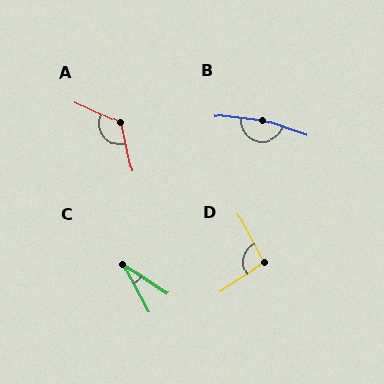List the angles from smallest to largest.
C (28°), D (96°), A (126°), B (167°).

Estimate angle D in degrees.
Approximately 96 degrees.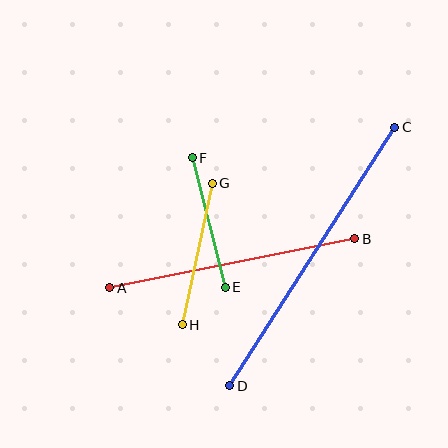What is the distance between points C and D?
The distance is approximately 306 pixels.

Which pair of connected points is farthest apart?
Points C and D are farthest apart.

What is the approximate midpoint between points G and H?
The midpoint is at approximately (197, 254) pixels.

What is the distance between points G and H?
The distance is approximately 145 pixels.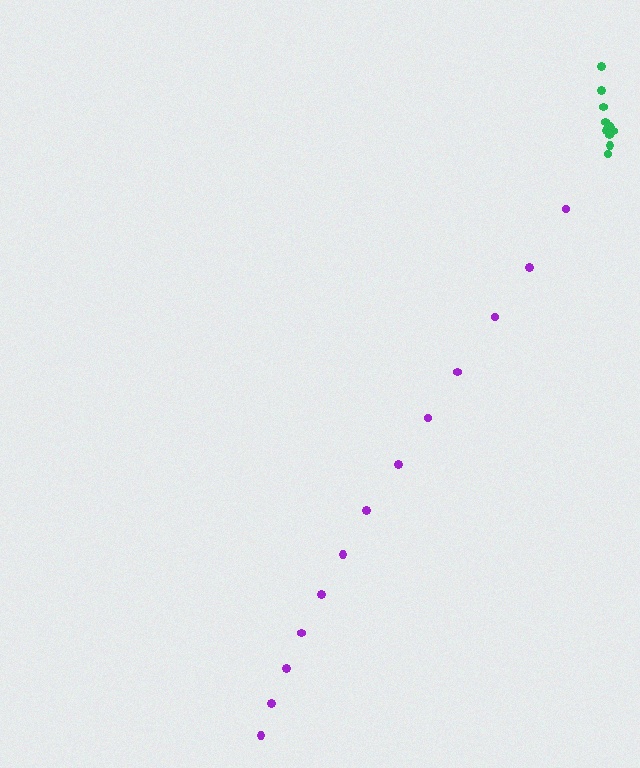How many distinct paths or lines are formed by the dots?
There are 2 distinct paths.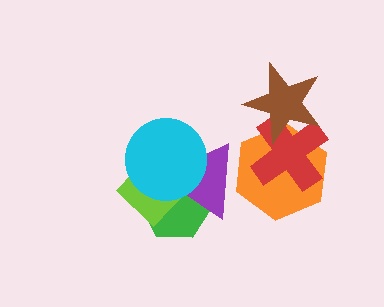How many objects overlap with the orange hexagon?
3 objects overlap with the orange hexagon.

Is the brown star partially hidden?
No, no other shape covers it.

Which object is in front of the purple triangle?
The cyan circle is in front of the purple triangle.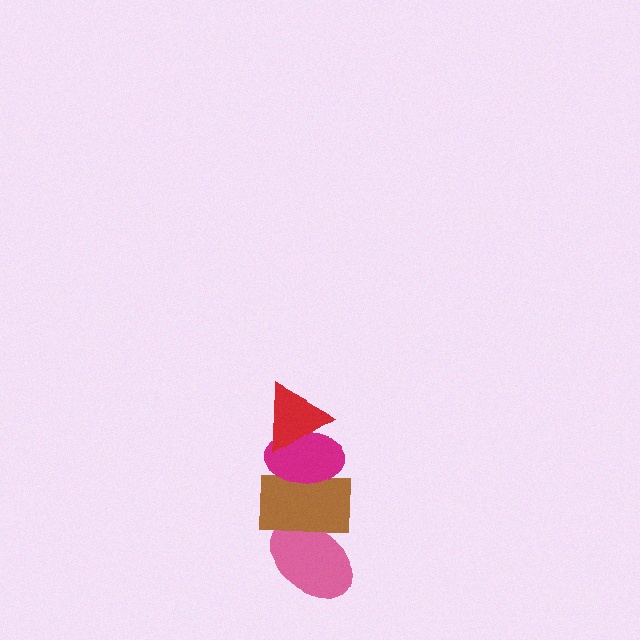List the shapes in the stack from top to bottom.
From top to bottom: the red triangle, the magenta ellipse, the brown rectangle, the pink ellipse.